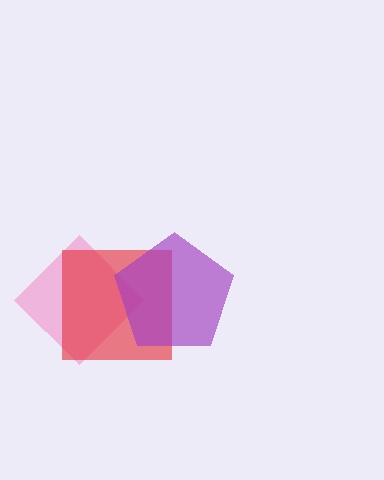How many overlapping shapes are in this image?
There are 3 overlapping shapes in the image.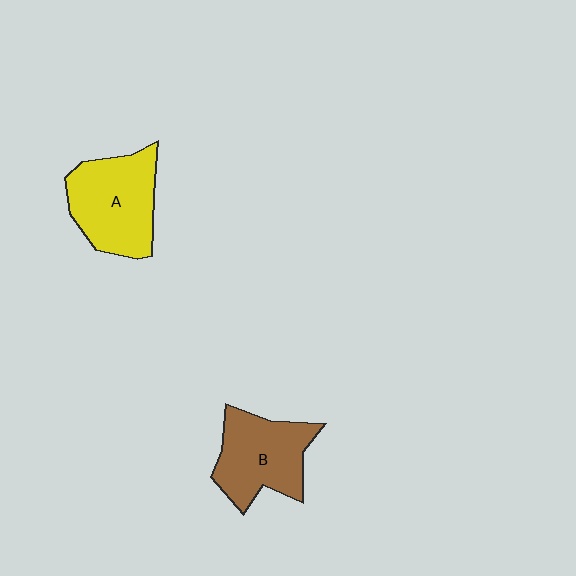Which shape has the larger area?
Shape A (yellow).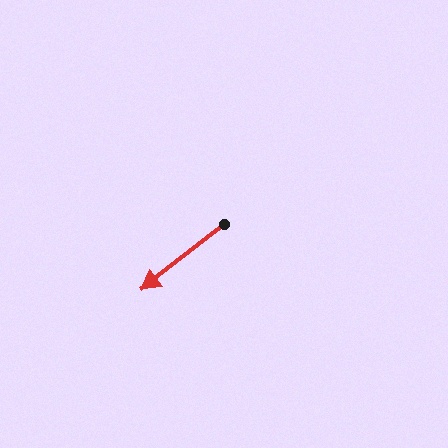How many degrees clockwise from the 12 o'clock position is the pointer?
Approximately 232 degrees.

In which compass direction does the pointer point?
Southwest.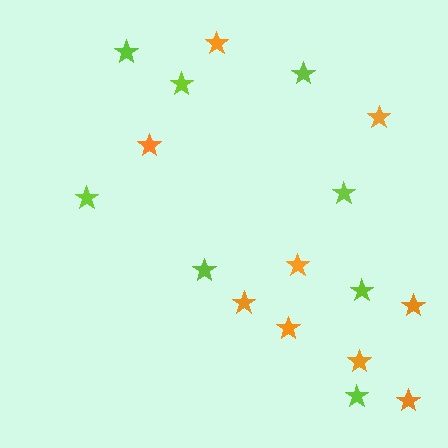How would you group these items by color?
There are 2 groups: one group of lime stars (8) and one group of orange stars (9).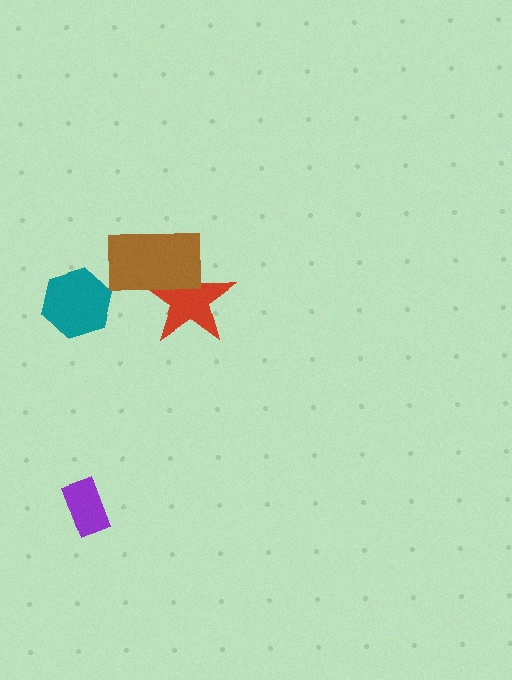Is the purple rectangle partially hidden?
No, no other shape covers it.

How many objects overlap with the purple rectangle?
0 objects overlap with the purple rectangle.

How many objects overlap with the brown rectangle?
1 object overlaps with the brown rectangle.